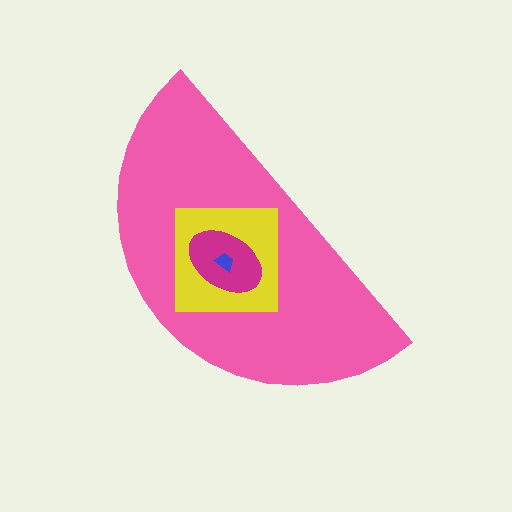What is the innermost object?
The blue trapezoid.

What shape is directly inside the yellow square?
The magenta ellipse.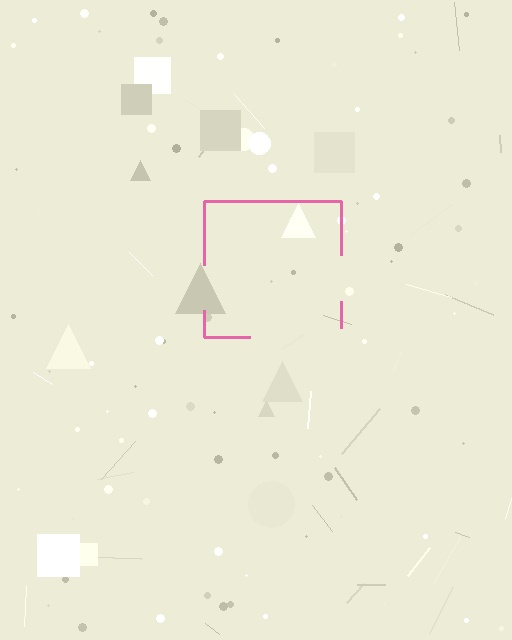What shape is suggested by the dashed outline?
The dashed outline suggests a square.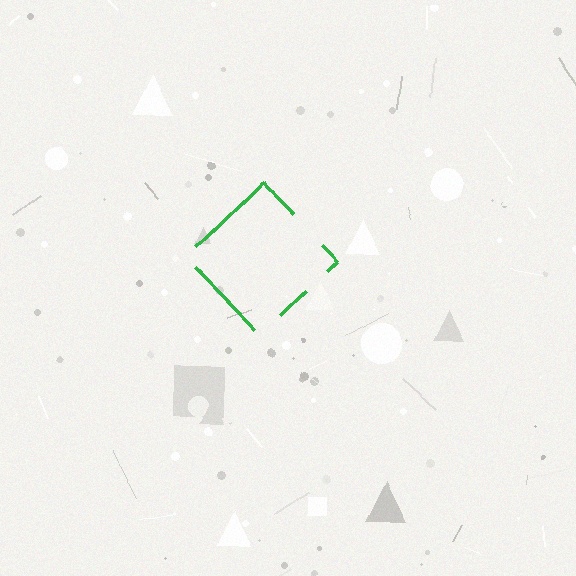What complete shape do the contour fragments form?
The contour fragments form a diamond.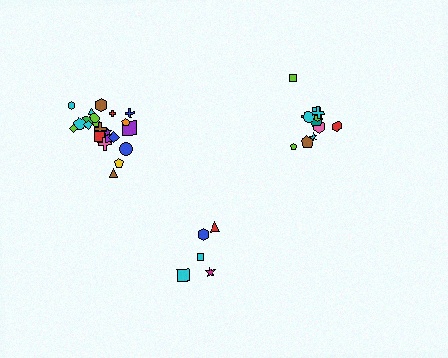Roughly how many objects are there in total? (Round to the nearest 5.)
Roughly 40 objects in total.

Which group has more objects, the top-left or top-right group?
The top-left group.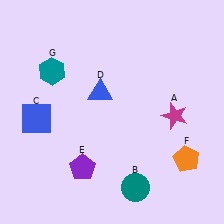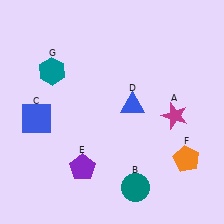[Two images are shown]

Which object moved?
The blue triangle (D) moved right.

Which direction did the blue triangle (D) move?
The blue triangle (D) moved right.